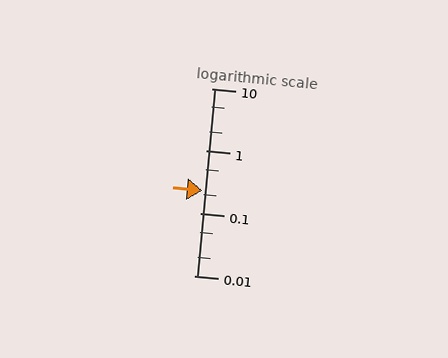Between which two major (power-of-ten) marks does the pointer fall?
The pointer is between 0.1 and 1.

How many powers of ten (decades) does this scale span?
The scale spans 3 decades, from 0.01 to 10.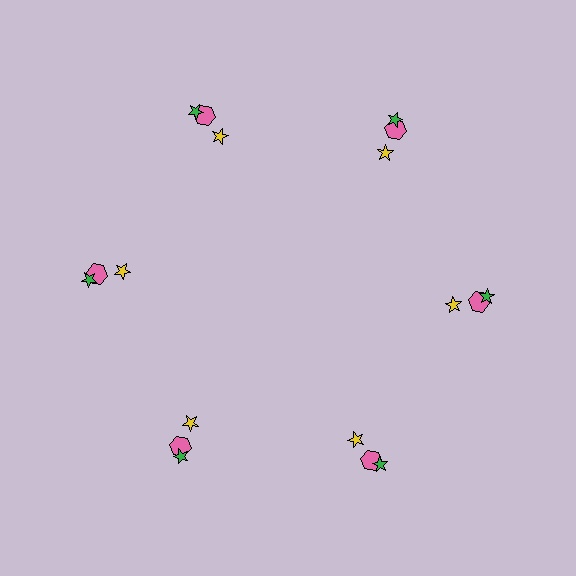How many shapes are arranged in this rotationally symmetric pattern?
There are 18 shapes, arranged in 6 groups of 3.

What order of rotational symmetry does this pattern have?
This pattern has 6-fold rotational symmetry.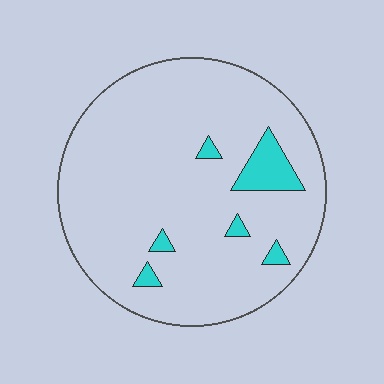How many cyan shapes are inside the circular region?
6.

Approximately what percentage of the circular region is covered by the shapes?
Approximately 10%.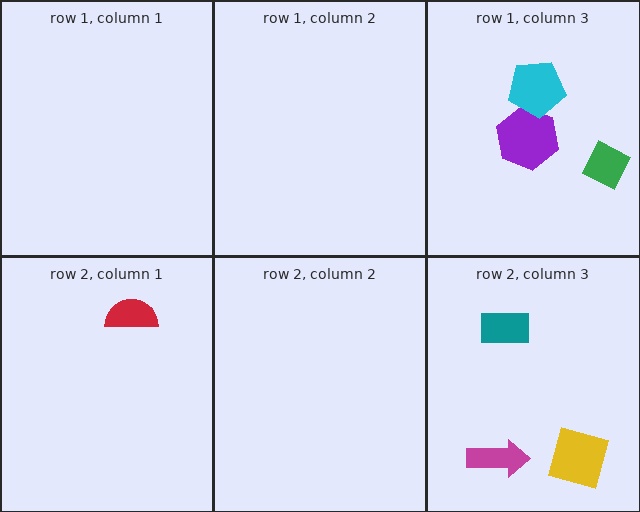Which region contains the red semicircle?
The row 2, column 1 region.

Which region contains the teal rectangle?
The row 2, column 3 region.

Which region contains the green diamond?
The row 1, column 3 region.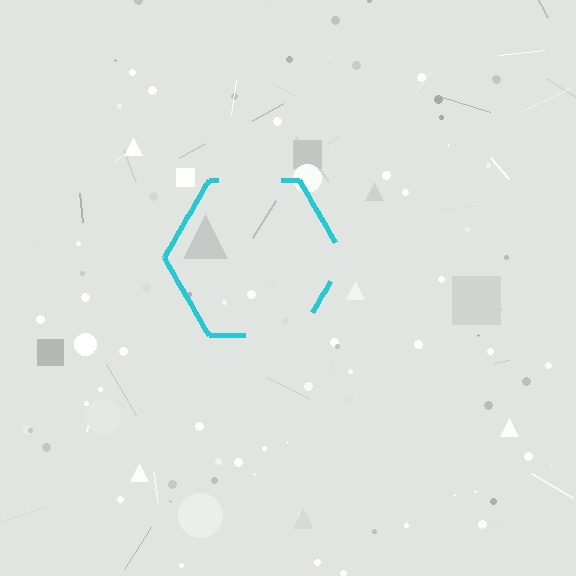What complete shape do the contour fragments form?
The contour fragments form a hexagon.